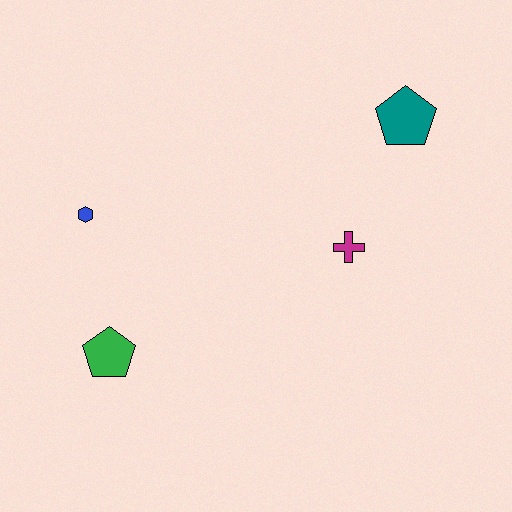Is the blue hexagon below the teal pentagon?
Yes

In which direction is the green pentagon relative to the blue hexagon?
The green pentagon is below the blue hexagon.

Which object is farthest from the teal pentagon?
The green pentagon is farthest from the teal pentagon.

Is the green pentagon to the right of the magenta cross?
No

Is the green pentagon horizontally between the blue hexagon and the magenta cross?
Yes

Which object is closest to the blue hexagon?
The green pentagon is closest to the blue hexagon.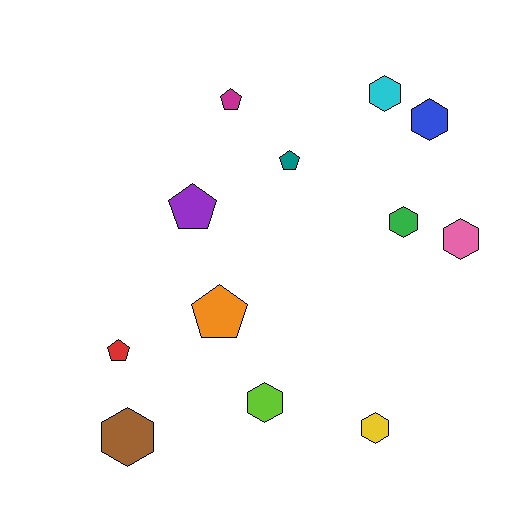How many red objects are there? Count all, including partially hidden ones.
There is 1 red object.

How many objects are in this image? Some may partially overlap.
There are 12 objects.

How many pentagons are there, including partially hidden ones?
There are 5 pentagons.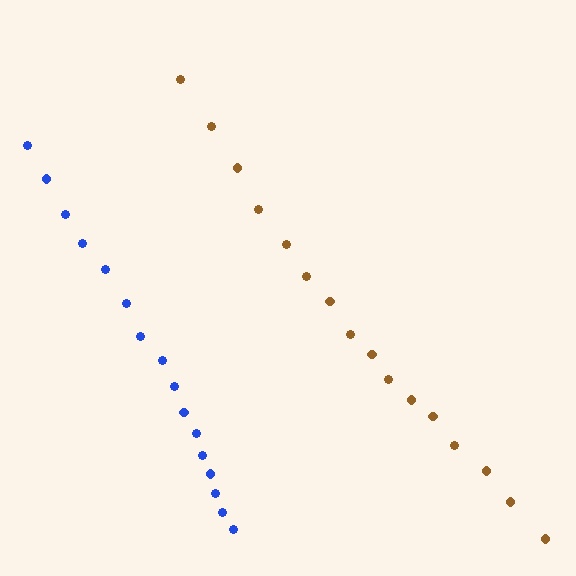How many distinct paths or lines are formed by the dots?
There are 2 distinct paths.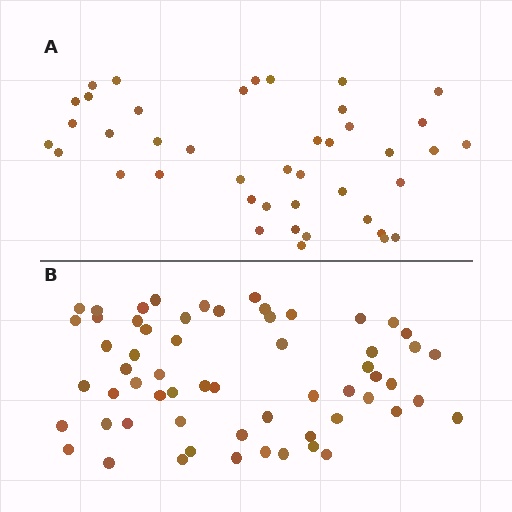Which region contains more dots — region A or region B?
Region B (the bottom region) has more dots.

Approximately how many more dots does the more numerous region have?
Region B has approximately 20 more dots than region A.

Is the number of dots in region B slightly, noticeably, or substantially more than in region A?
Region B has noticeably more, but not dramatically so. The ratio is roughly 1.4 to 1.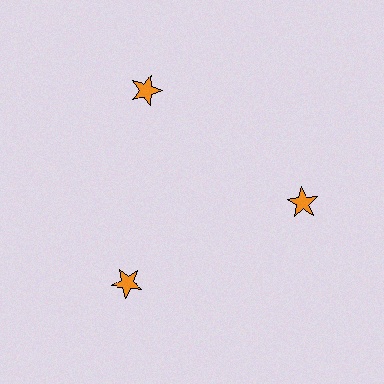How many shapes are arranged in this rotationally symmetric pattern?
There are 3 shapes, arranged in 3 groups of 1.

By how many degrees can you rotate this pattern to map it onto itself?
The pattern maps onto itself every 120 degrees of rotation.